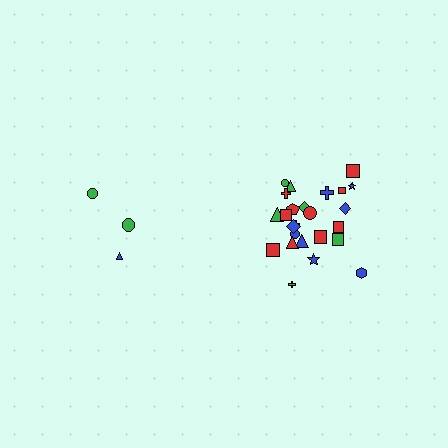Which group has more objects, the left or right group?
The right group.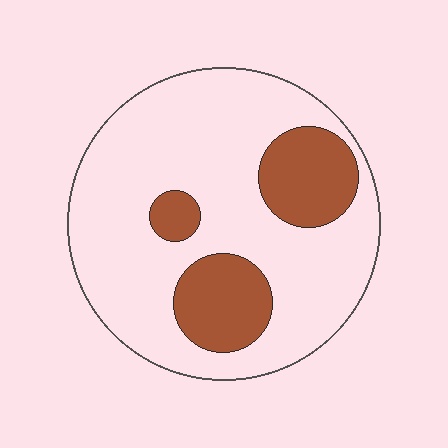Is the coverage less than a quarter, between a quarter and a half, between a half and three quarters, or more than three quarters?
Less than a quarter.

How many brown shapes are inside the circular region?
3.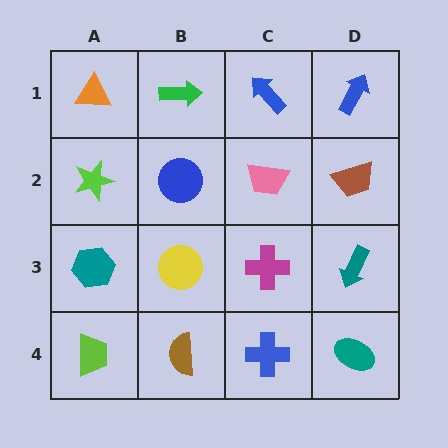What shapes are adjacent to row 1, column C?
A pink trapezoid (row 2, column C), a green arrow (row 1, column B), a blue arrow (row 1, column D).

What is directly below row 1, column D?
A brown trapezoid.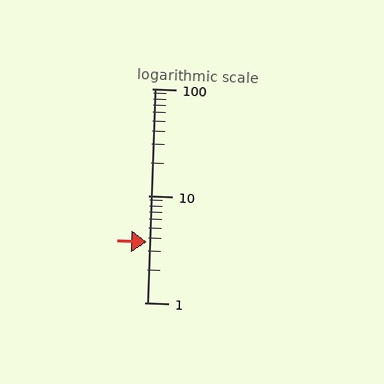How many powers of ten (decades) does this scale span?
The scale spans 2 decades, from 1 to 100.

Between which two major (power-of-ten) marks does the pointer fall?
The pointer is between 1 and 10.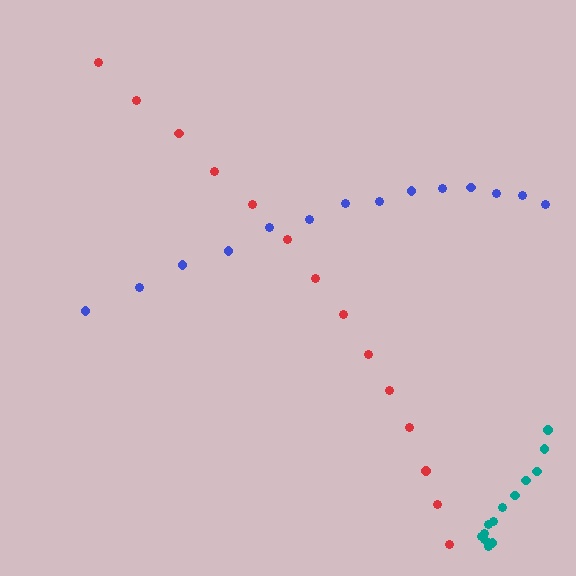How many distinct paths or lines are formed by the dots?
There are 3 distinct paths.